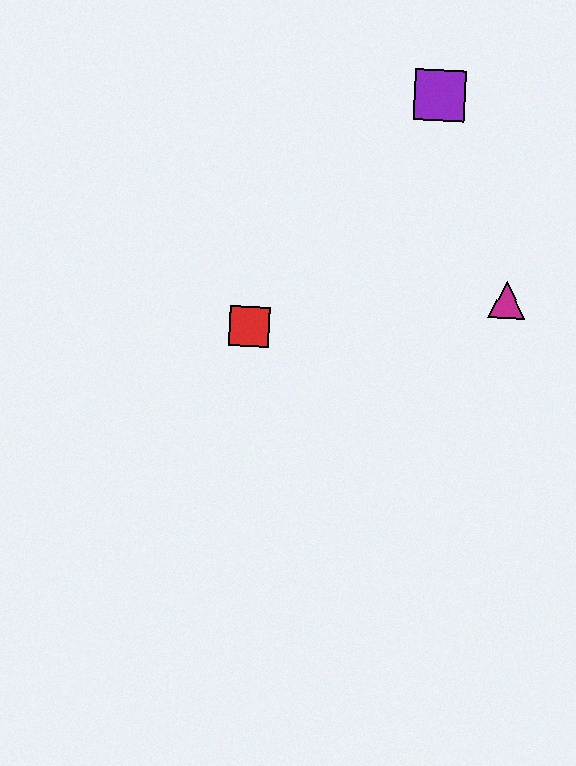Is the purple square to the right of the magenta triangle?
No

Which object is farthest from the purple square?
The red square is farthest from the purple square.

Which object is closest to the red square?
The magenta triangle is closest to the red square.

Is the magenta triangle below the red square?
No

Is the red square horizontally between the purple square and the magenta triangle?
No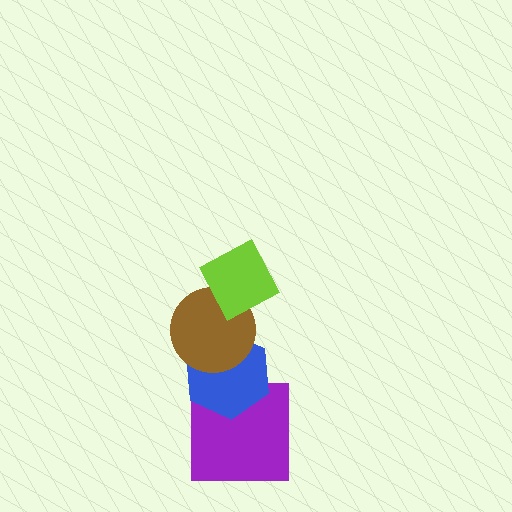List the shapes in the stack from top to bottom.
From top to bottom: the lime diamond, the brown circle, the blue hexagon, the purple square.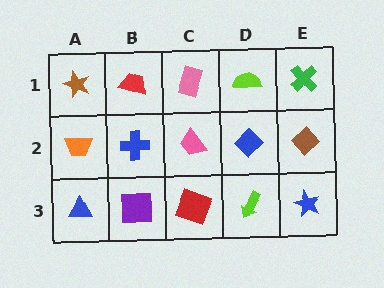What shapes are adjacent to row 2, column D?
A lime semicircle (row 1, column D), a lime arrow (row 3, column D), a pink trapezoid (row 2, column C), a brown diamond (row 2, column E).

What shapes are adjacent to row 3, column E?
A brown diamond (row 2, column E), a lime arrow (row 3, column D).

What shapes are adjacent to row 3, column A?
An orange trapezoid (row 2, column A), a purple square (row 3, column B).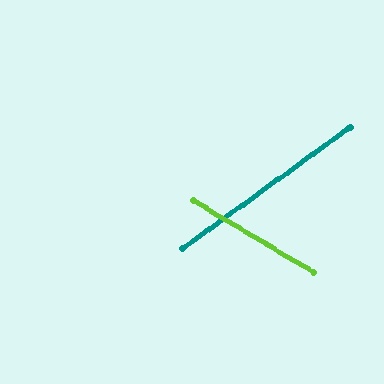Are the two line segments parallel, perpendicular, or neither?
Neither parallel nor perpendicular — they differ by about 67°.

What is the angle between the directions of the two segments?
Approximately 67 degrees.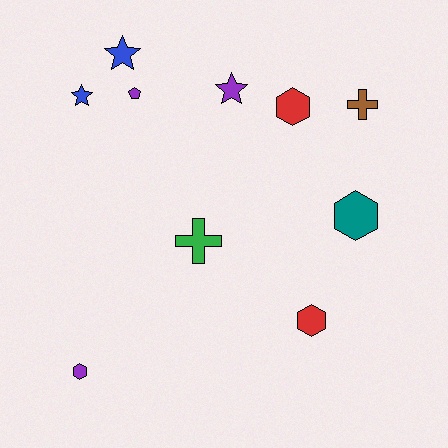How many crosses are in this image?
There are 2 crosses.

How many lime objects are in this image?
There are no lime objects.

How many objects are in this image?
There are 10 objects.